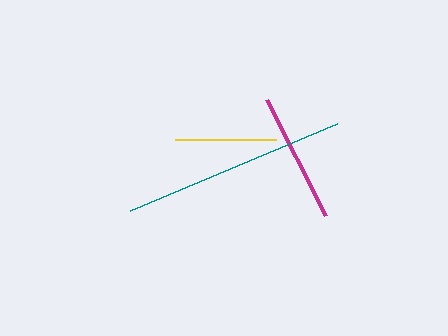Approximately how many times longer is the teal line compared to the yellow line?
The teal line is approximately 2.2 times the length of the yellow line.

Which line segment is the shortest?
The yellow line is the shortest at approximately 101 pixels.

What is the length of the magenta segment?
The magenta segment is approximately 130 pixels long.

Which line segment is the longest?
The teal line is the longest at approximately 224 pixels.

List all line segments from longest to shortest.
From longest to shortest: teal, magenta, yellow.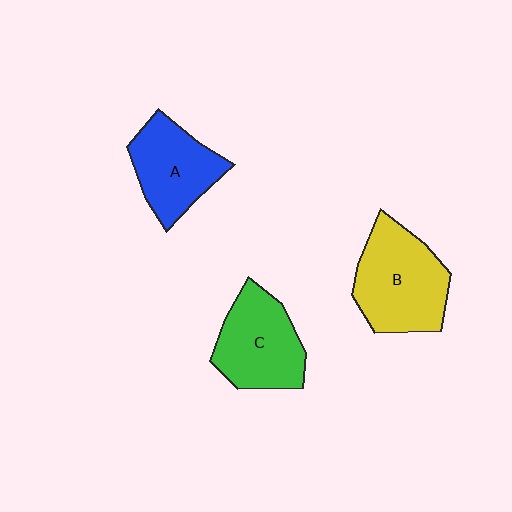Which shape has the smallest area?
Shape A (blue).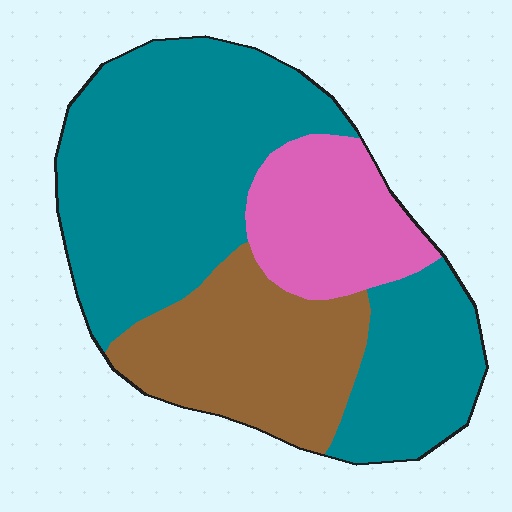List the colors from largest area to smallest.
From largest to smallest: teal, brown, pink.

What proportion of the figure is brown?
Brown covers about 25% of the figure.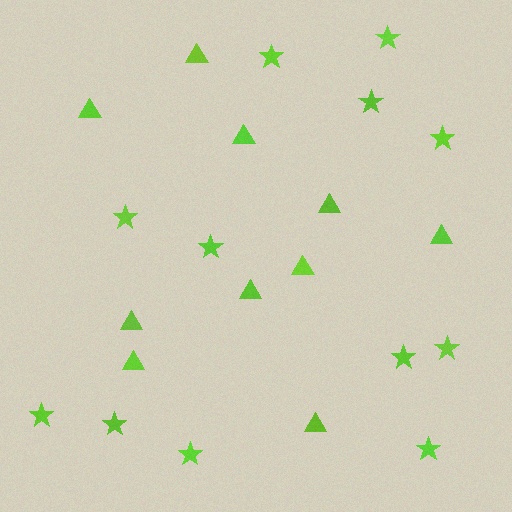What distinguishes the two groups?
There are 2 groups: one group of triangles (10) and one group of stars (12).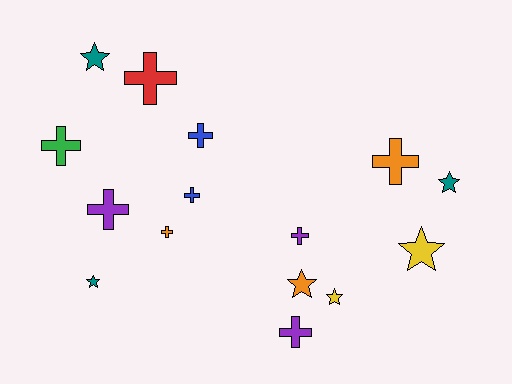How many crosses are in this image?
There are 9 crosses.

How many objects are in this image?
There are 15 objects.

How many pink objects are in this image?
There are no pink objects.